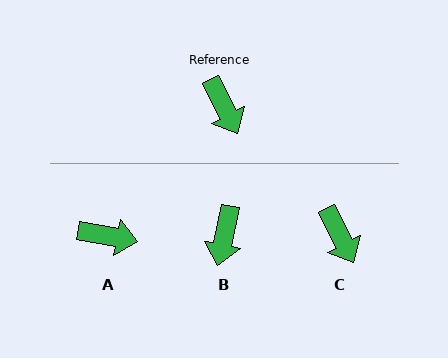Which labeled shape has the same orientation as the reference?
C.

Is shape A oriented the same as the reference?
No, it is off by about 53 degrees.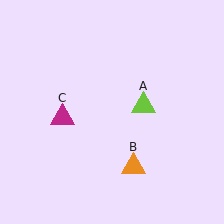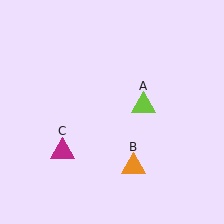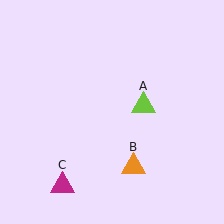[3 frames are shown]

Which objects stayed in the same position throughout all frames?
Lime triangle (object A) and orange triangle (object B) remained stationary.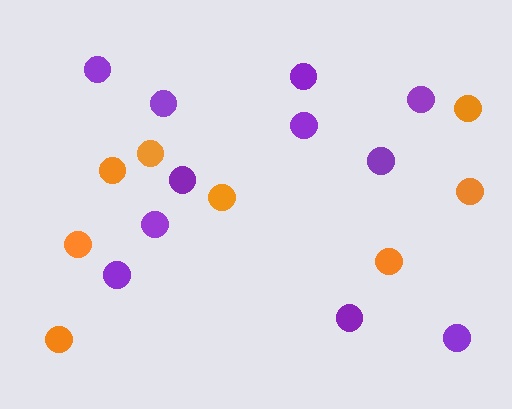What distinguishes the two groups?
There are 2 groups: one group of purple circles (11) and one group of orange circles (8).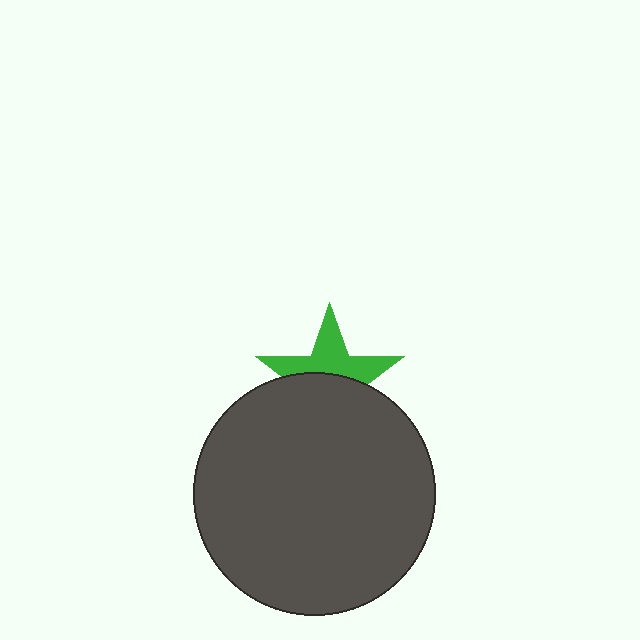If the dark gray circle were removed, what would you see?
You would see the complete green star.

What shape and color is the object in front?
The object in front is a dark gray circle.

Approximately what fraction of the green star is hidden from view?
Roughly 52% of the green star is hidden behind the dark gray circle.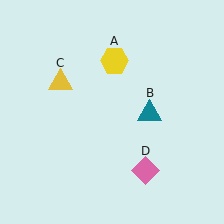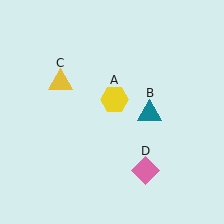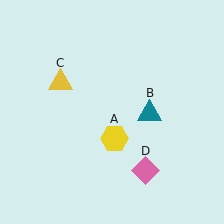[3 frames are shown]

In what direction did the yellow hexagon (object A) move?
The yellow hexagon (object A) moved down.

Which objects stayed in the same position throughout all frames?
Teal triangle (object B) and yellow triangle (object C) and pink diamond (object D) remained stationary.